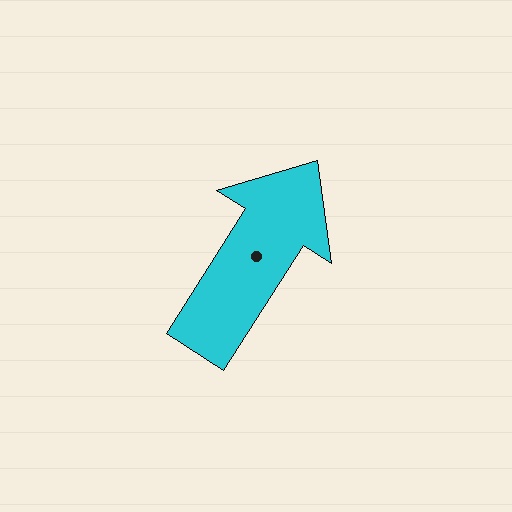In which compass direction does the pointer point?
Northeast.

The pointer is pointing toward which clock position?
Roughly 1 o'clock.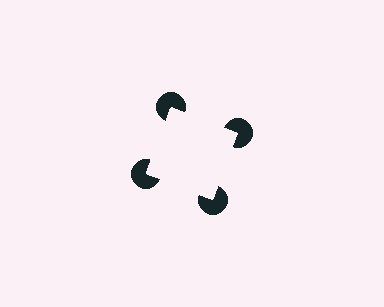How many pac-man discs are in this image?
There are 4 — one at each vertex of the illusory square.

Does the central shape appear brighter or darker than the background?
It typically appears slightly brighter than the background, even though no actual brightness change is drawn.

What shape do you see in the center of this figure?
An illusory square — its edges are inferred from the aligned wedge cuts in the pac-man discs, not physically drawn.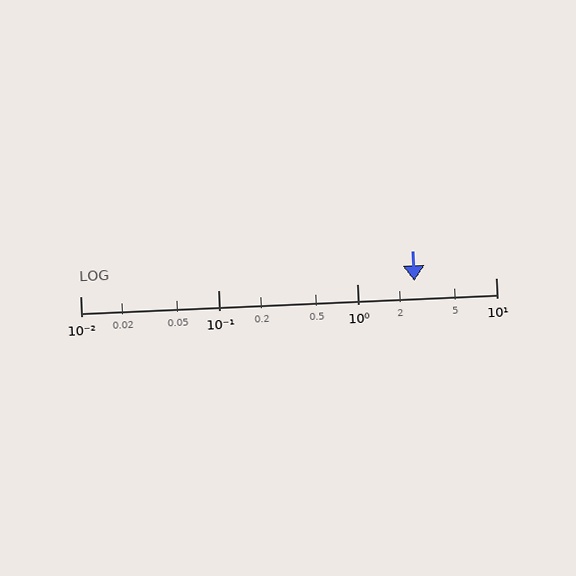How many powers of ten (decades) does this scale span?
The scale spans 3 decades, from 0.01 to 10.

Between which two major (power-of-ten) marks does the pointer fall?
The pointer is between 1 and 10.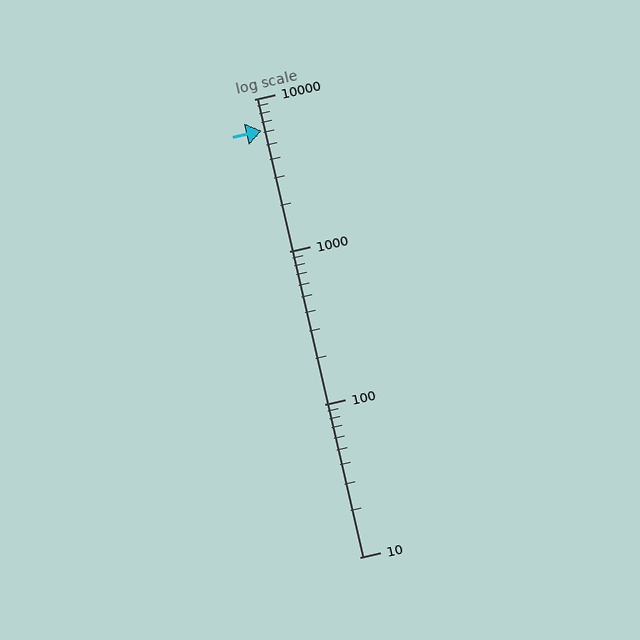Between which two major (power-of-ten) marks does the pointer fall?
The pointer is between 1000 and 10000.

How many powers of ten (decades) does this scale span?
The scale spans 3 decades, from 10 to 10000.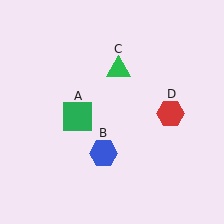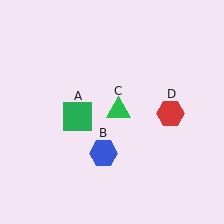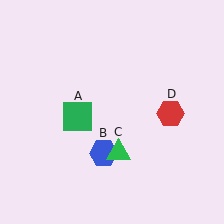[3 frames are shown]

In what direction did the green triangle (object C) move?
The green triangle (object C) moved down.